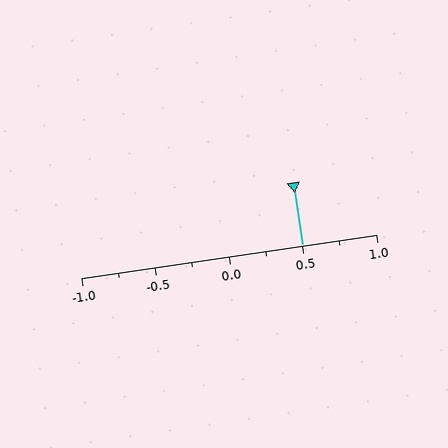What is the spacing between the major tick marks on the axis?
The major ticks are spaced 0.5 apart.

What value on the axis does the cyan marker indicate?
The marker indicates approximately 0.5.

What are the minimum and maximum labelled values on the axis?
The axis runs from -1.0 to 1.0.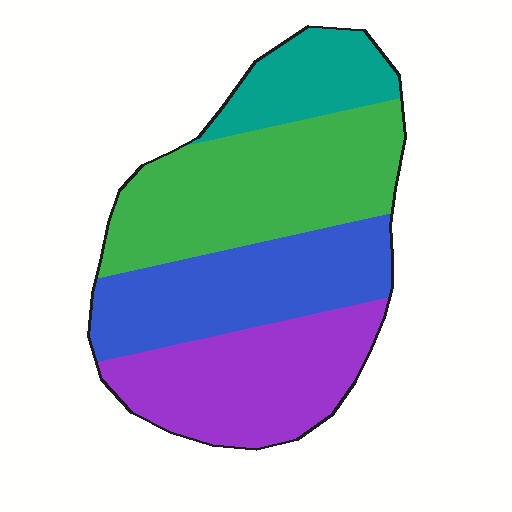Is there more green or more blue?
Green.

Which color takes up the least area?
Teal, at roughly 15%.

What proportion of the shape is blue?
Blue covers about 25% of the shape.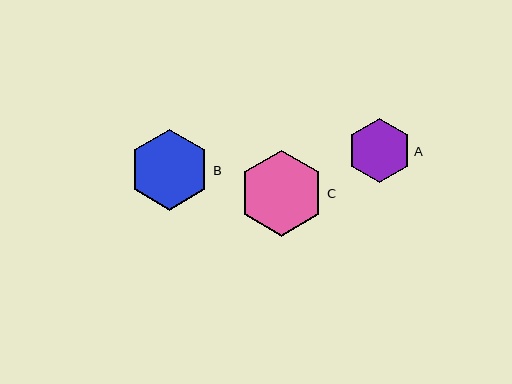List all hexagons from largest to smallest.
From largest to smallest: C, B, A.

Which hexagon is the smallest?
Hexagon A is the smallest with a size of approximately 64 pixels.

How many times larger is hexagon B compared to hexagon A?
Hexagon B is approximately 1.3 times the size of hexagon A.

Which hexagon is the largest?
Hexagon C is the largest with a size of approximately 86 pixels.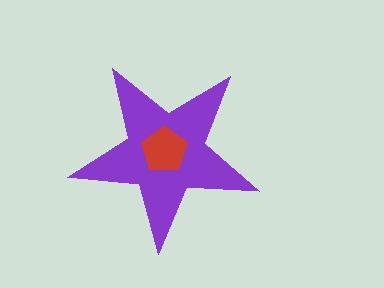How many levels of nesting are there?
2.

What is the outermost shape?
The purple star.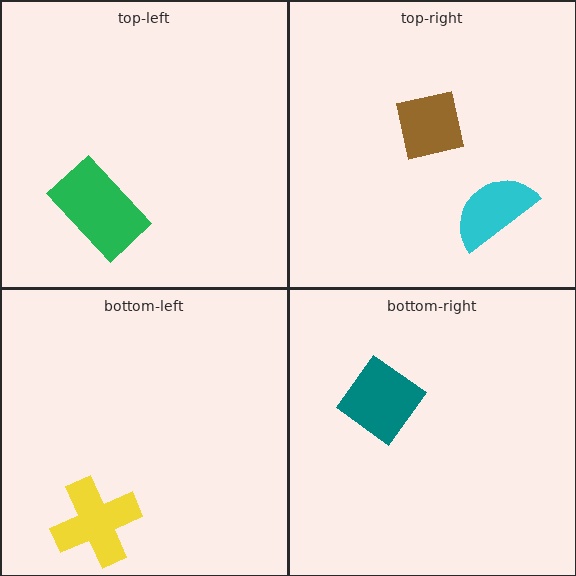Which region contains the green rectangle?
The top-left region.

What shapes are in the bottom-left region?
The yellow cross.